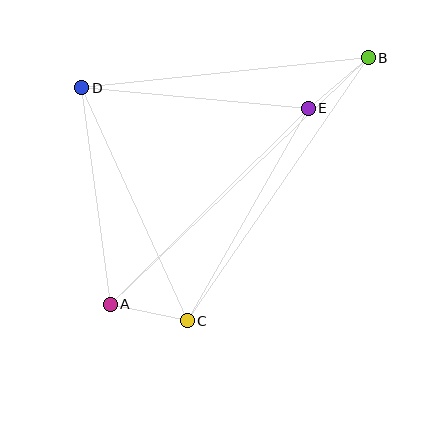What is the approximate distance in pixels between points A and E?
The distance between A and E is approximately 278 pixels.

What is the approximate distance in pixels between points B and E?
The distance between B and E is approximately 78 pixels.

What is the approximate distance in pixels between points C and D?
The distance between C and D is approximately 256 pixels.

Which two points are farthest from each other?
Points A and B are farthest from each other.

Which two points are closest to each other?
Points A and C are closest to each other.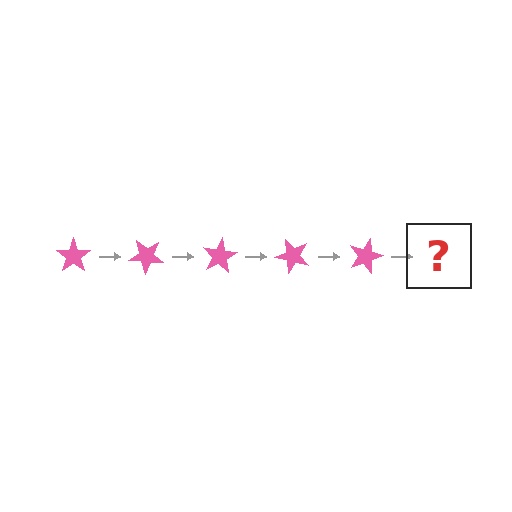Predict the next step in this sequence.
The next step is a pink star rotated 200 degrees.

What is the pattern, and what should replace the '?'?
The pattern is that the star rotates 40 degrees each step. The '?' should be a pink star rotated 200 degrees.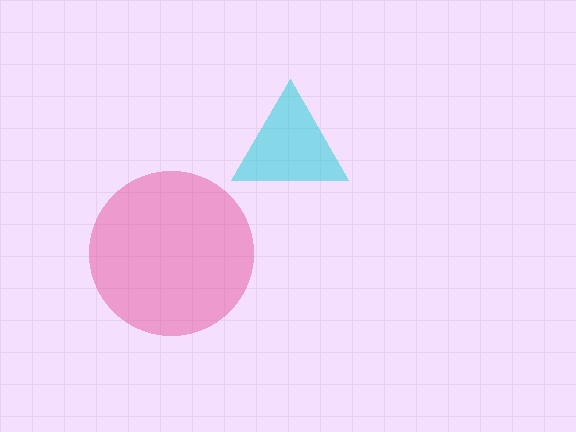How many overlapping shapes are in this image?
There are 2 overlapping shapes in the image.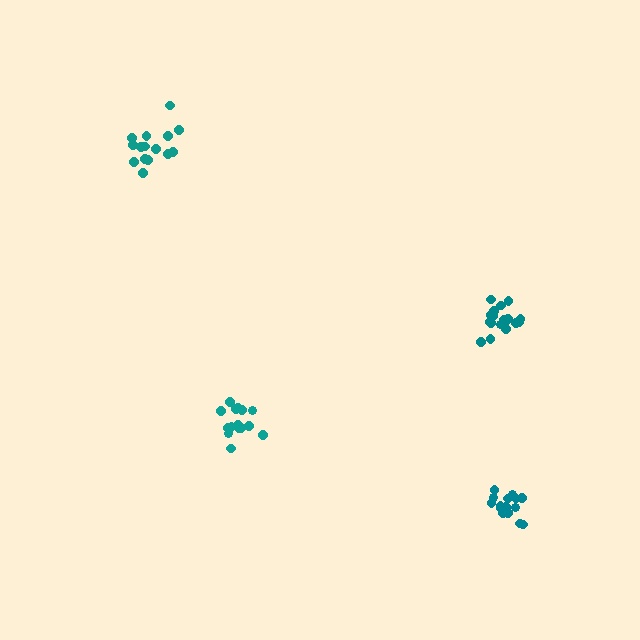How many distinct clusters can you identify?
There are 4 distinct clusters.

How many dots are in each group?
Group 1: 15 dots, Group 2: 16 dots, Group 3: 15 dots, Group 4: 20 dots (66 total).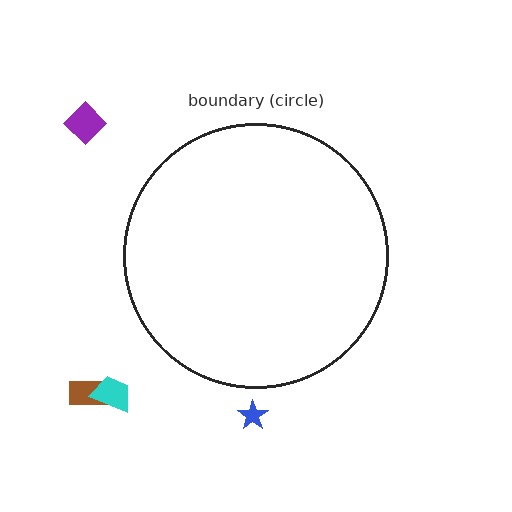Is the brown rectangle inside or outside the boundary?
Outside.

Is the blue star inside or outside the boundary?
Outside.